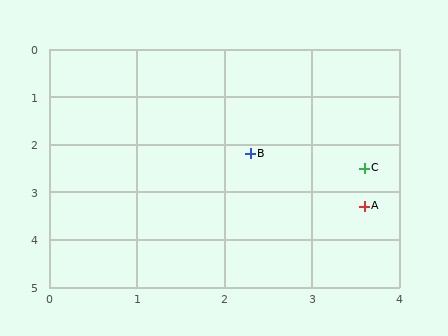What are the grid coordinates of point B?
Point B is at approximately (2.3, 2.2).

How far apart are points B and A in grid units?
Points B and A are about 1.7 grid units apart.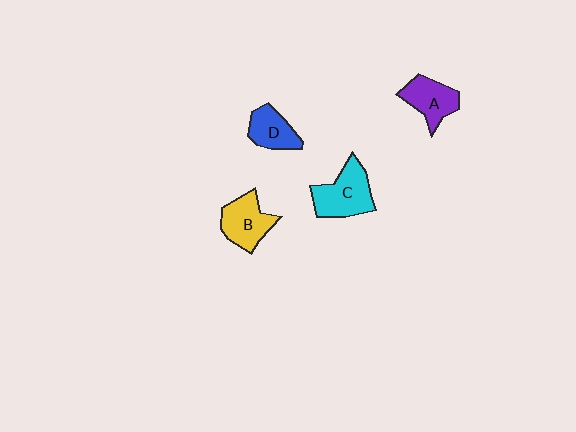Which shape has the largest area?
Shape C (cyan).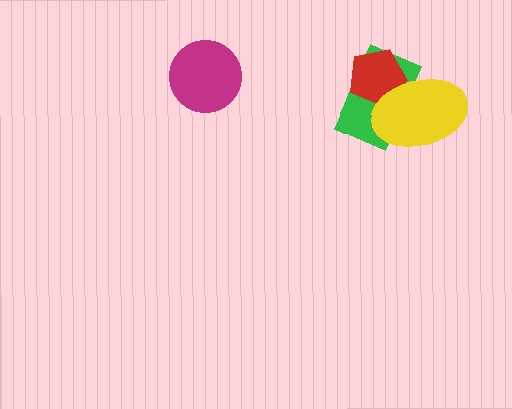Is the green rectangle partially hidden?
Yes, it is partially covered by another shape.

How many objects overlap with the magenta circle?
0 objects overlap with the magenta circle.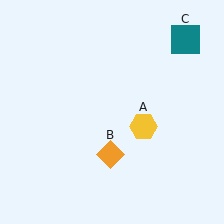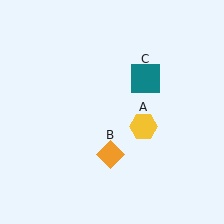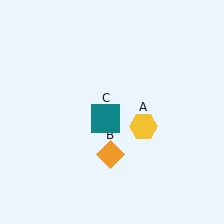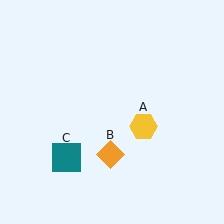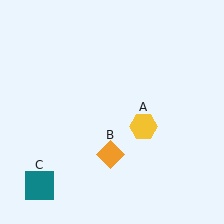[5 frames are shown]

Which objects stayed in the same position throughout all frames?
Yellow hexagon (object A) and orange diamond (object B) remained stationary.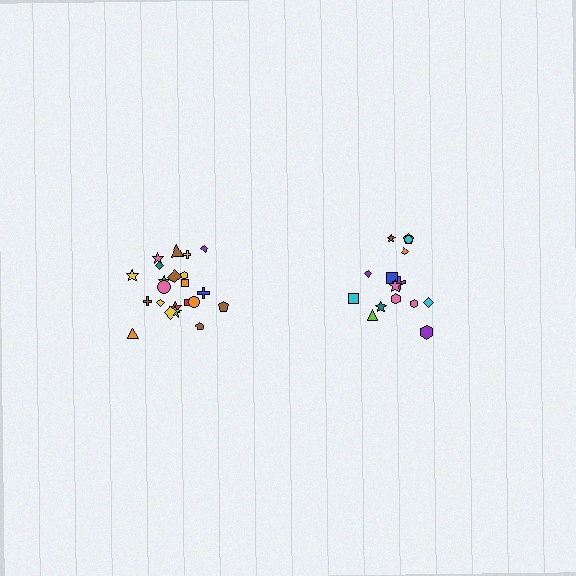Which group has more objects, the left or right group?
The left group.